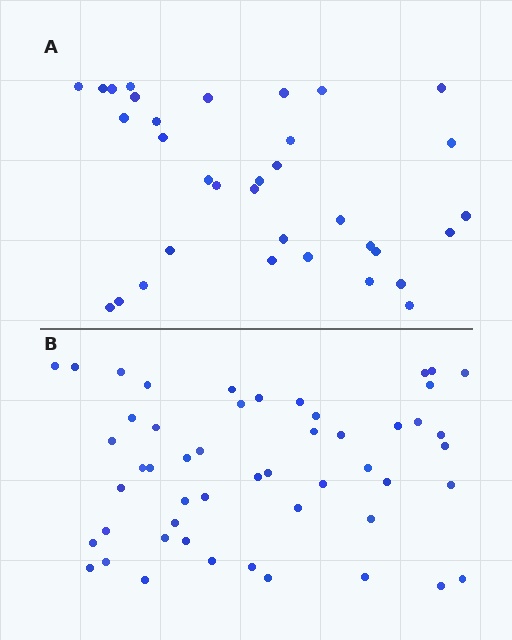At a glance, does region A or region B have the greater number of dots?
Region B (the bottom region) has more dots.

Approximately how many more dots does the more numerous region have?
Region B has approximately 15 more dots than region A.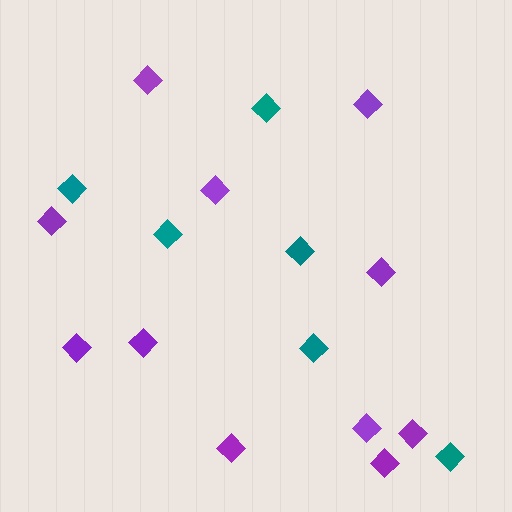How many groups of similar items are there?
There are 2 groups: one group of teal diamonds (6) and one group of purple diamonds (11).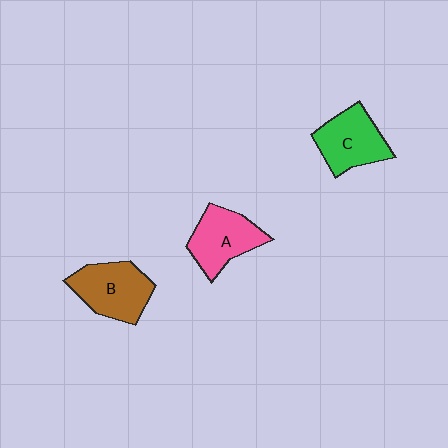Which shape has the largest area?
Shape B (brown).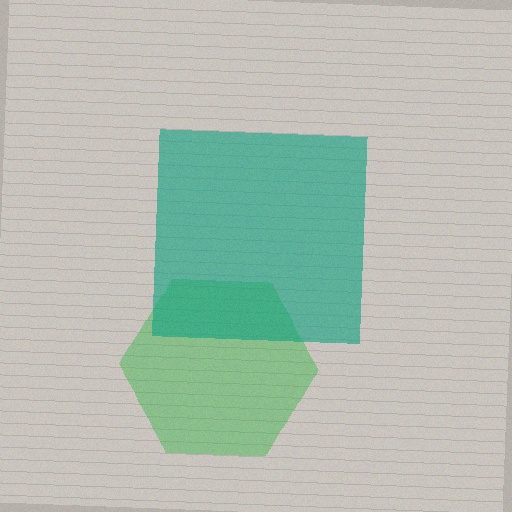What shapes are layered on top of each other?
The layered shapes are: a green hexagon, a teal square.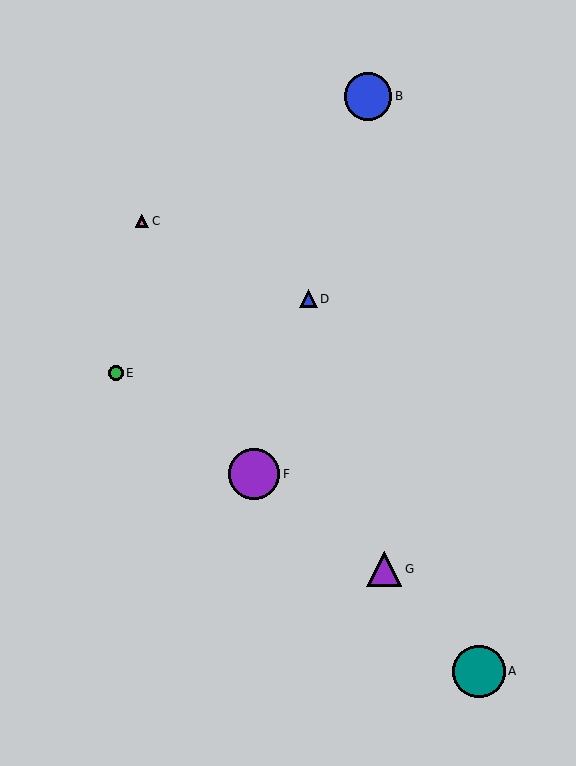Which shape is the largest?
The teal circle (labeled A) is the largest.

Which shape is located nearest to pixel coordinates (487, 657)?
The teal circle (labeled A) at (479, 671) is nearest to that location.